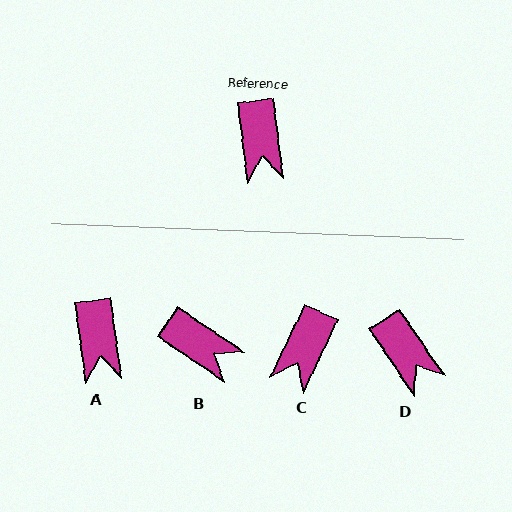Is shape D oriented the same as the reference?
No, it is off by about 27 degrees.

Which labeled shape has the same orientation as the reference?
A.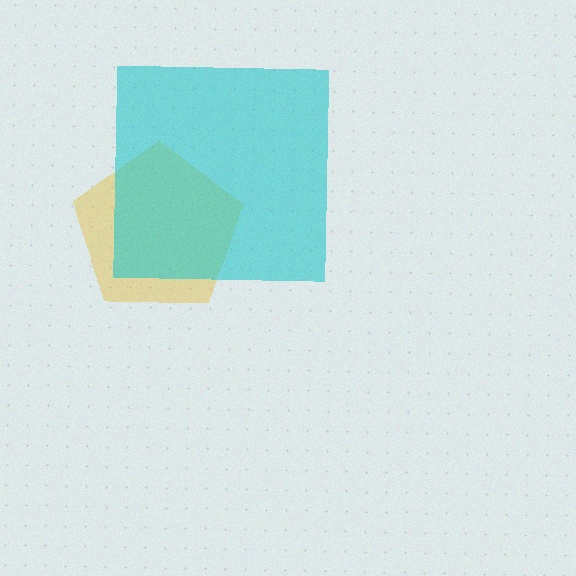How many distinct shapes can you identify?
There are 2 distinct shapes: a yellow pentagon, a cyan square.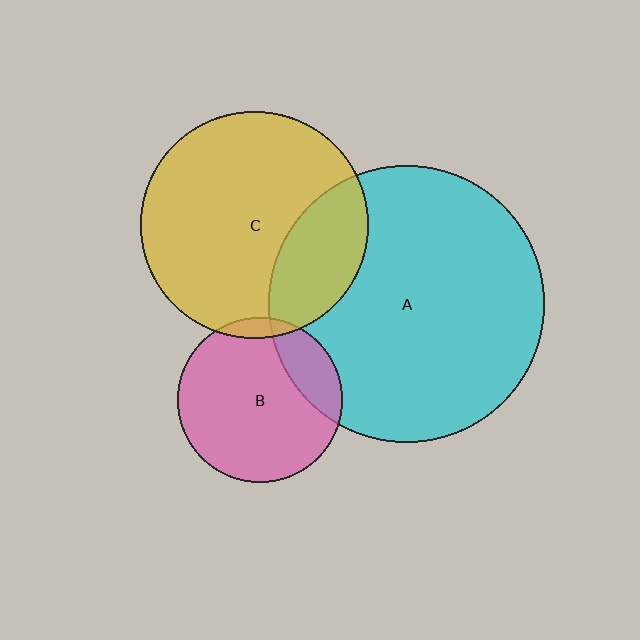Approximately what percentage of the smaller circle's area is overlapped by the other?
Approximately 5%.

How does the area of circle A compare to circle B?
Approximately 2.8 times.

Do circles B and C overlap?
Yes.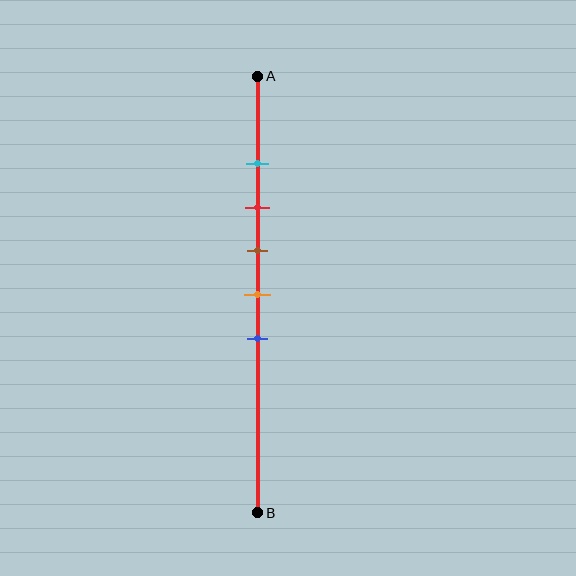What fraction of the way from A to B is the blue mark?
The blue mark is approximately 60% (0.6) of the way from A to B.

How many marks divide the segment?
There are 5 marks dividing the segment.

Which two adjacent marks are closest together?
The cyan and red marks are the closest adjacent pair.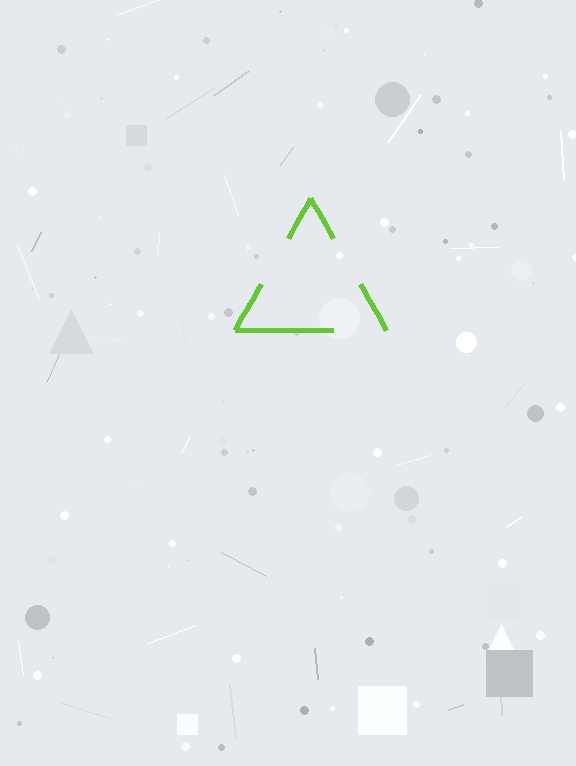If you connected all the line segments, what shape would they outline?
They would outline a triangle.